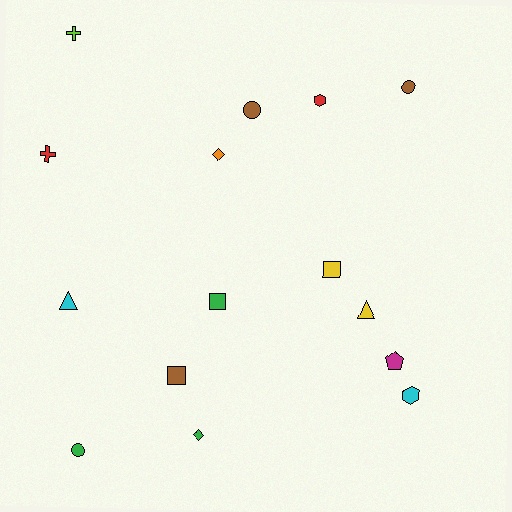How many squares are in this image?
There are 3 squares.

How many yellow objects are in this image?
There are 2 yellow objects.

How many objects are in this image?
There are 15 objects.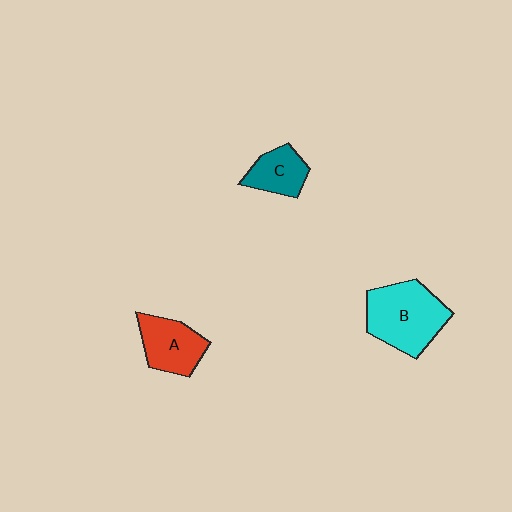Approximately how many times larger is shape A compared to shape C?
Approximately 1.3 times.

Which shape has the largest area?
Shape B (cyan).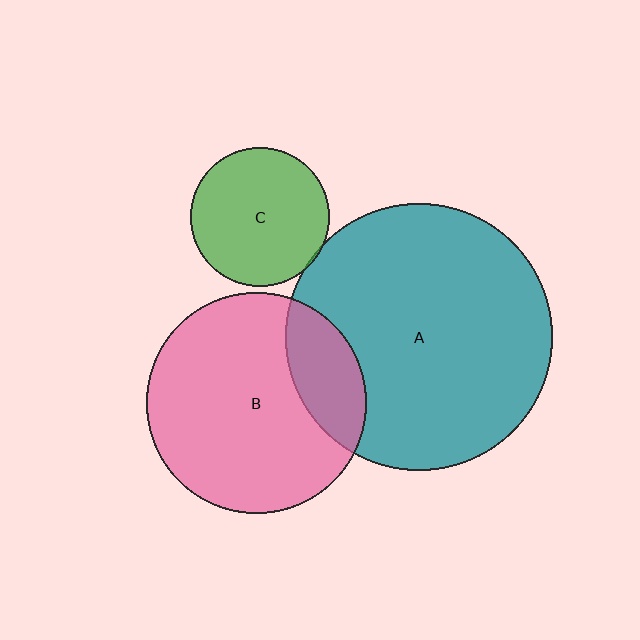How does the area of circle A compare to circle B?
Approximately 1.5 times.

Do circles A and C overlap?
Yes.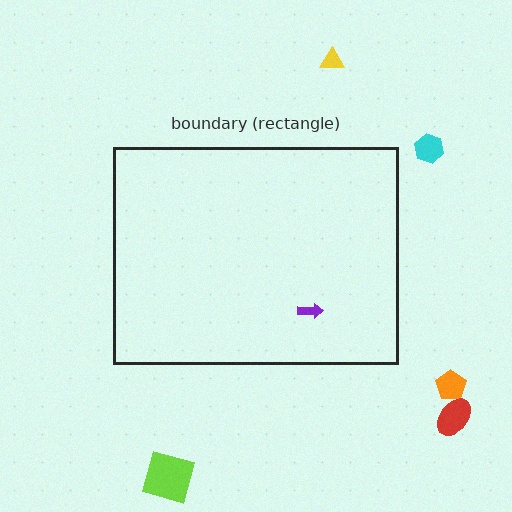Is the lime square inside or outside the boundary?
Outside.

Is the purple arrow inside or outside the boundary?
Inside.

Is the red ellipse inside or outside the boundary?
Outside.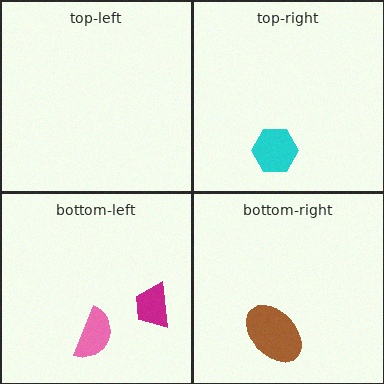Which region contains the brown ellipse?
The bottom-right region.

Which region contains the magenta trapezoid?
The bottom-left region.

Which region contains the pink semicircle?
The bottom-left region.